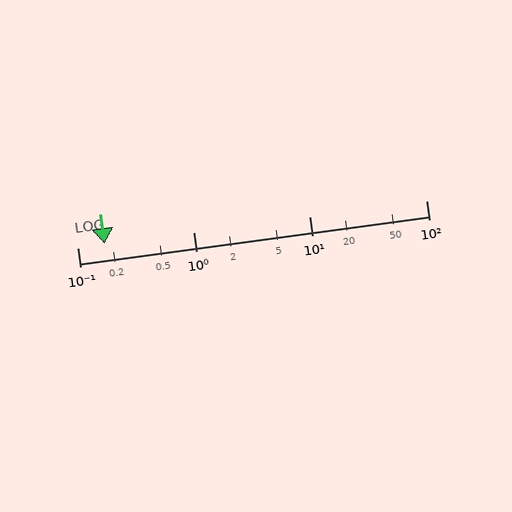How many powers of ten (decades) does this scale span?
The scale spans 3 decades, from 0.1 to 100.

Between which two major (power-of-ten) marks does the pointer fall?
The pointer is between 0.1 and 1.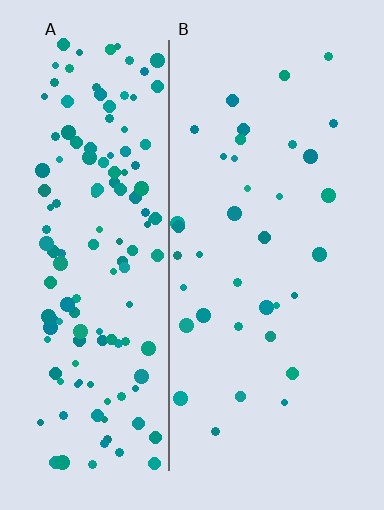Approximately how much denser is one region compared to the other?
Approximately 4.0× — region A over region B.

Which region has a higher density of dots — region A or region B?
A (the left).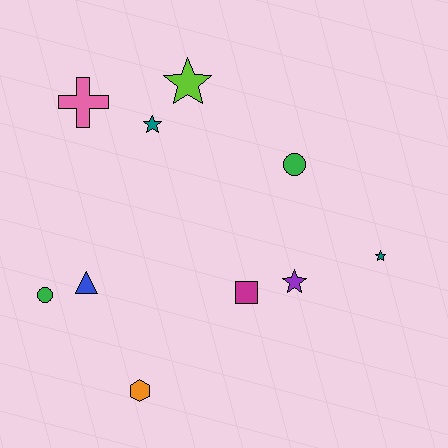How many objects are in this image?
There are 10 objects.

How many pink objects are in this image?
There is 1 pink object.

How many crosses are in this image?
There is 1 cross.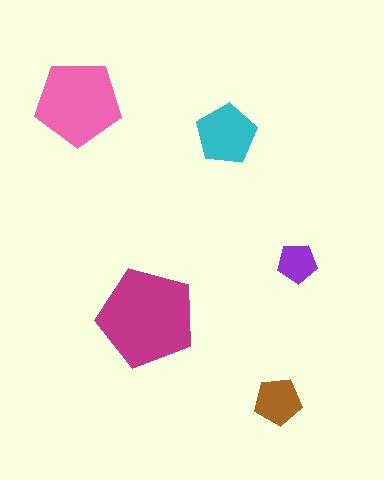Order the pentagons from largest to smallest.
the magenta one, the pink one, the cyan one, the brown one, the purple one.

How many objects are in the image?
There are 5 objects in the image.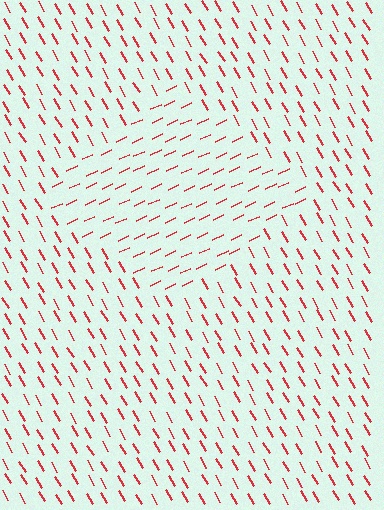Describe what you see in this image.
The image is filled with small red line segments. A diamond region in the image has lines oriented differently from the surrounding lines, creating a visible texture boundary.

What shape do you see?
I see a diamond.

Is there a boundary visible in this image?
Yes, there is a texture boundary formed by a change in line orientation.